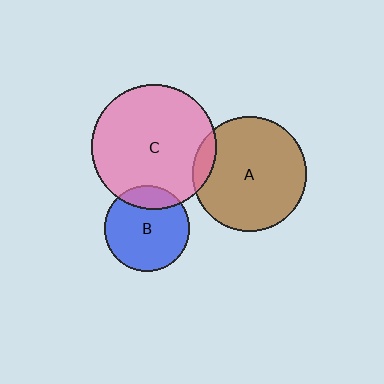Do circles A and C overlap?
Yes.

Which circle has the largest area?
Circle C (pink).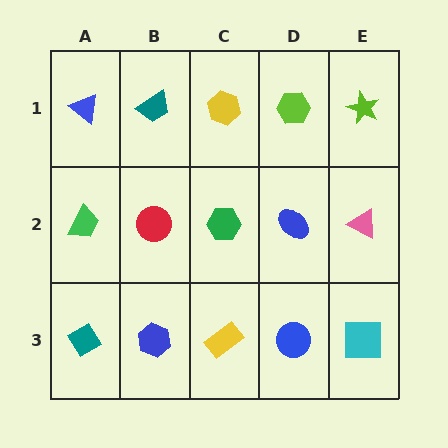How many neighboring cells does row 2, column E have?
3.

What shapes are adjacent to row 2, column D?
A lime hexagon (row 1, column D), a blue circle (row 3, column D), a green hexagon (row 2, column C), a pink triangle (row 2, column E).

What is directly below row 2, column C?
A yellow rectangle.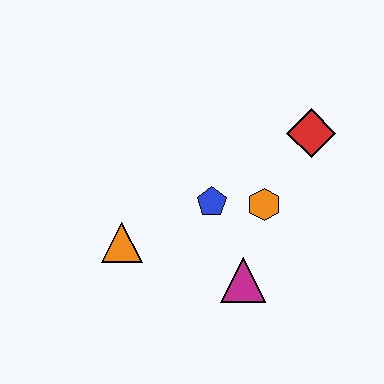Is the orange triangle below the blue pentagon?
Yes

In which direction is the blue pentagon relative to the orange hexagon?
The blue pentagon is to the left of the orange hexagon.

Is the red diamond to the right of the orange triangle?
Yes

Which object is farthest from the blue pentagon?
The red diamond is farthest from the blue pentagon.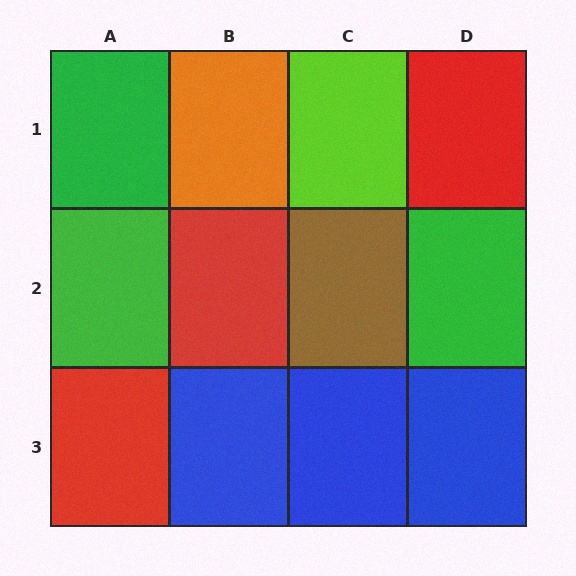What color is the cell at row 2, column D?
Green.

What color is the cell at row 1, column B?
Orange.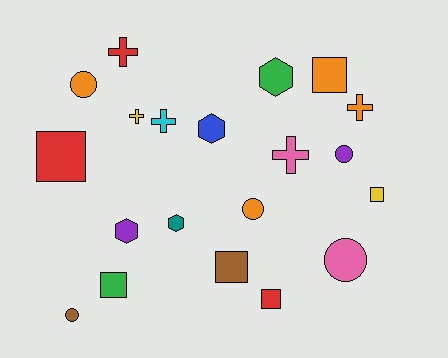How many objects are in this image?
There are 20 objects.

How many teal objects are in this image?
There is 1 teal object.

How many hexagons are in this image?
There are 4 hexagons.